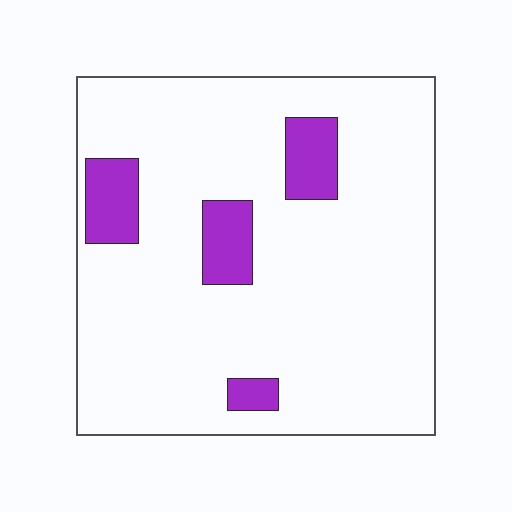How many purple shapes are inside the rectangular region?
4.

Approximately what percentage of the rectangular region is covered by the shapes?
Approximately 10%.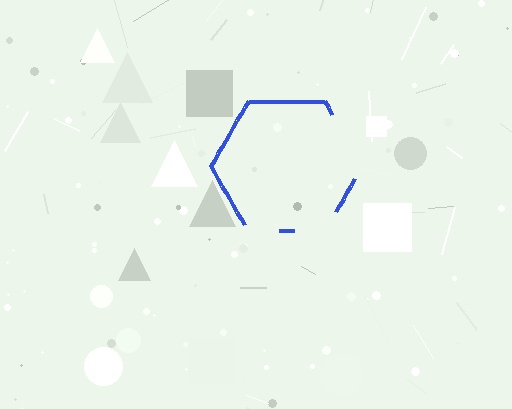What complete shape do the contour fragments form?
The contour fragments form a hexagon.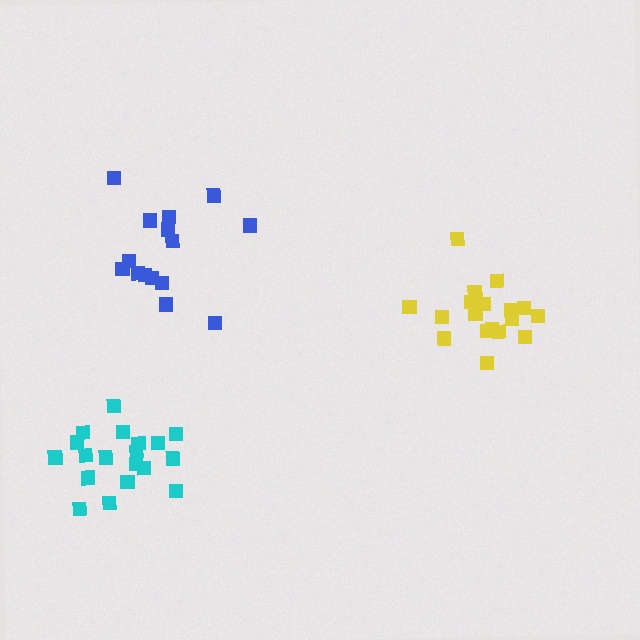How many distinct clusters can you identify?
There are 3 distinct clusters.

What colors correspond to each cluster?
The clusters are colored: yellow, cyan, blue.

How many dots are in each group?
Group 1: 18 dots, Group 2: 19 dots, Group 3: 15 dots (52 total).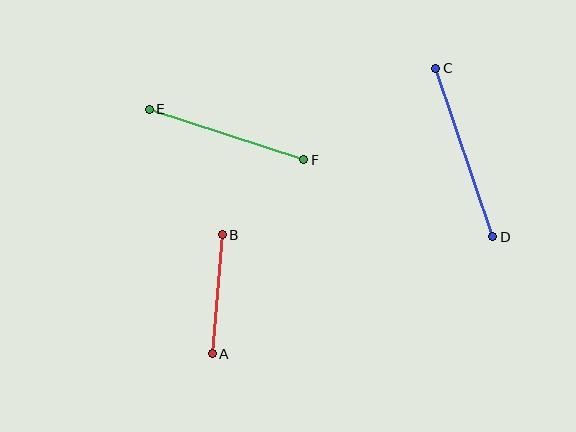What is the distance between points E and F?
The distance is approximately 163 pixels.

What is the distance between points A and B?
The distance is approximately 120 pixels.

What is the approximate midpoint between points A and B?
The midpoint is at approximately (217, 294) pixels.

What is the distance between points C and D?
The distance is approximately 178 pixels.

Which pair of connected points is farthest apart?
Points C and D are farthest apart.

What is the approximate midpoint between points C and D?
The midpoint is at approximately (464, 152) pixels.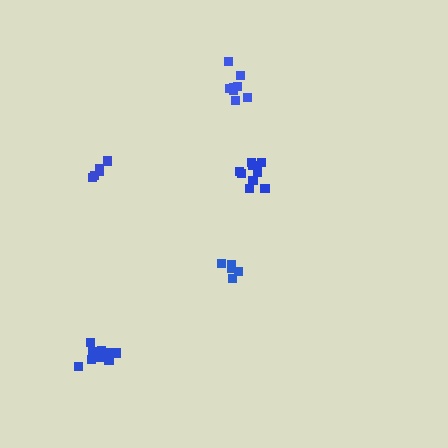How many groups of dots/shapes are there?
There are 5 groups.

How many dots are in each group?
Group 1: 5 dots, Group 2: 8 dots, Group 3: 6 dots, Group 4: 9 dots, Group 5: 11 dots (39 total).